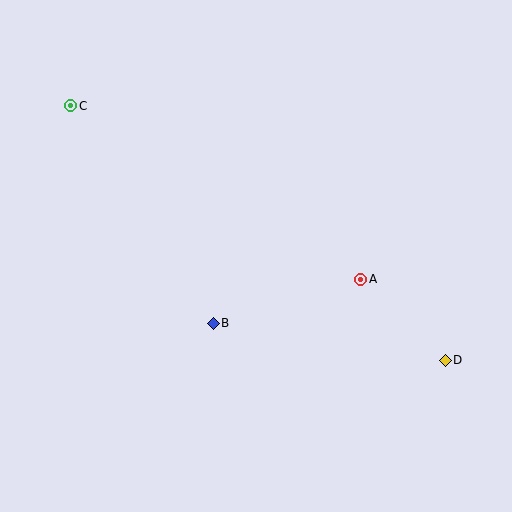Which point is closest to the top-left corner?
Point C is closest to the top-left corner.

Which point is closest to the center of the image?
Point B at (213, 323) is closest to the center.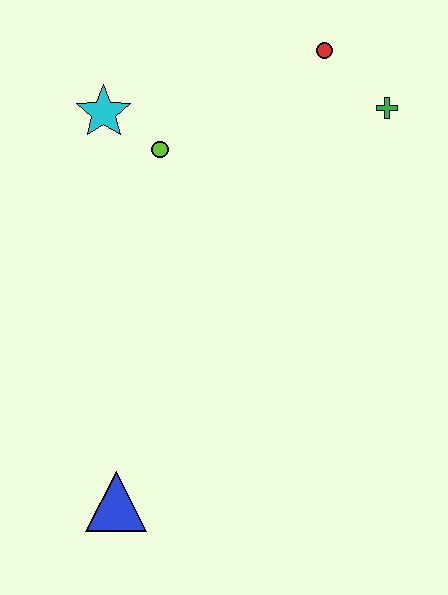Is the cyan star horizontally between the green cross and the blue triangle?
No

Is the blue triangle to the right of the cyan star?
Yes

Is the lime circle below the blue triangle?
No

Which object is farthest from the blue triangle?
The red circle is farthest from the blue triangle.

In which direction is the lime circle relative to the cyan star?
The lime circle is to the right of the cyan star.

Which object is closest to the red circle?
The green cross is closest to the red circle.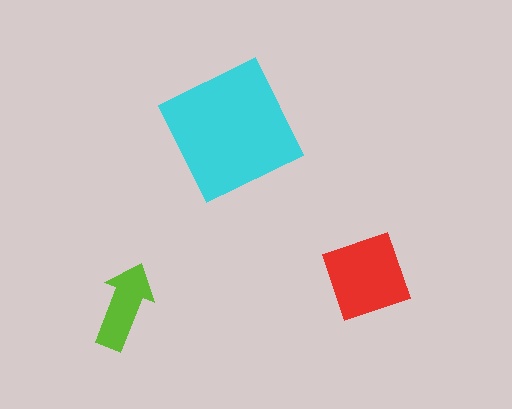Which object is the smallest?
The lime arrow.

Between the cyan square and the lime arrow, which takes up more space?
The cyan square.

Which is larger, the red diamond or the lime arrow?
The red diamond.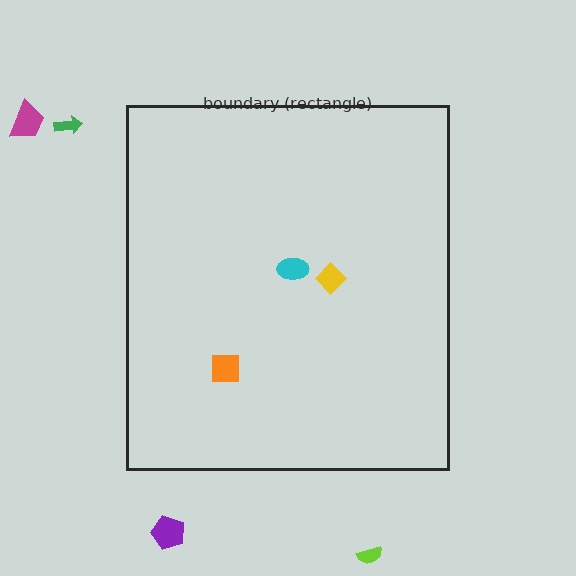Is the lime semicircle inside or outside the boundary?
Outside.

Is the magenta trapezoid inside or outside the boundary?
Outside.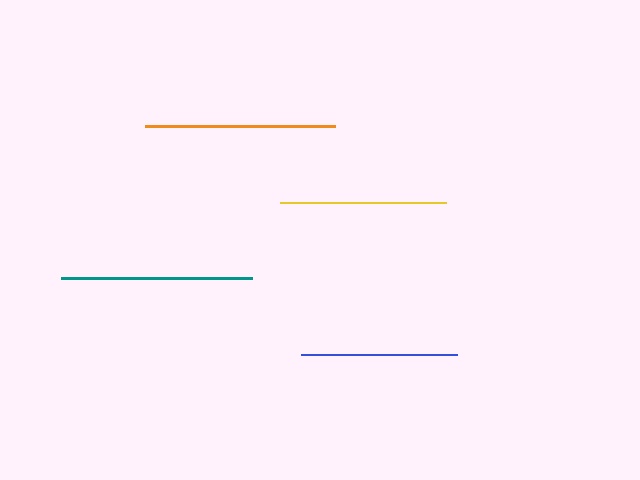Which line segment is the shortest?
The blue line is the shortest at approximately 155 pixels.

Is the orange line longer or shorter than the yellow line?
The orange line is longer than the yellow line.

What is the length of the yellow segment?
The yellow segment is approximately 165 pixels long.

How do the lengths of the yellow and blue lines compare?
The yellow and blue lines are approximately the same length.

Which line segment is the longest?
The teal line is the longest at approximately 191 pixels.